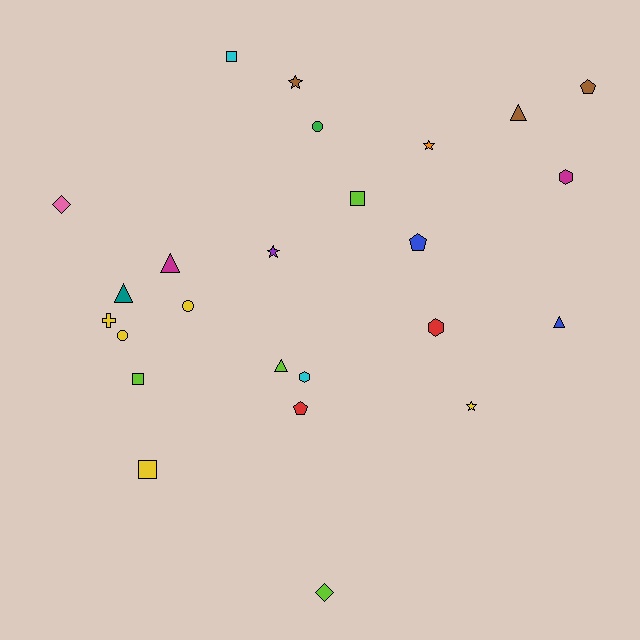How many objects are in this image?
There are 25 objects.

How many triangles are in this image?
There are 5 triangles.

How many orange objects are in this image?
There is 1 orange object.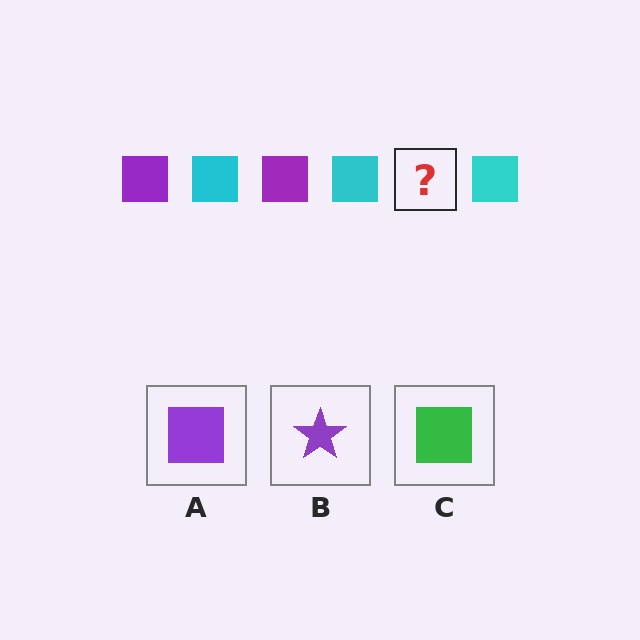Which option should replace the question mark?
Option A.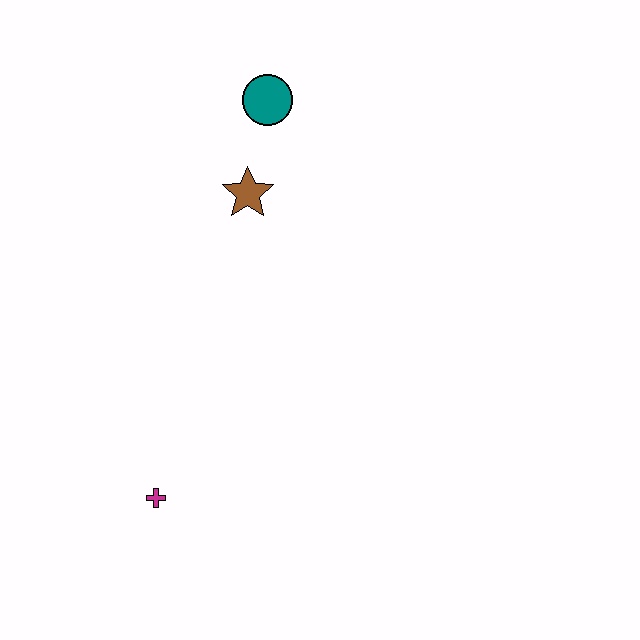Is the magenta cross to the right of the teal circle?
No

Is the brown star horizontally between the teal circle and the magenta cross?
Yes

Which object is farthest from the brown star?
The magenta cross is farthest from the brown star.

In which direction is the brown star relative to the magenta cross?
The brown star is above the magenta cross.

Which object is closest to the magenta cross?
The brown star is closest to the magenta cross.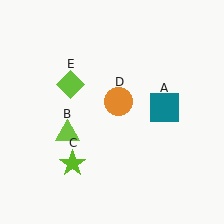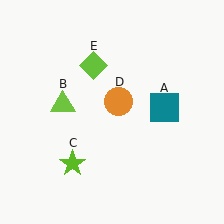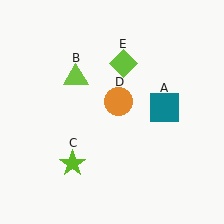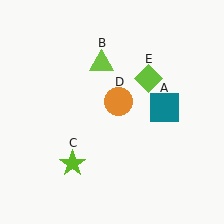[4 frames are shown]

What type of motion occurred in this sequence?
The lime triangle (object B), lime diamond (object E) rotated clockwise around the center of the scene.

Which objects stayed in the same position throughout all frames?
Teal square (object A) and lime star (object C) and orange circle (object D) remained stationary.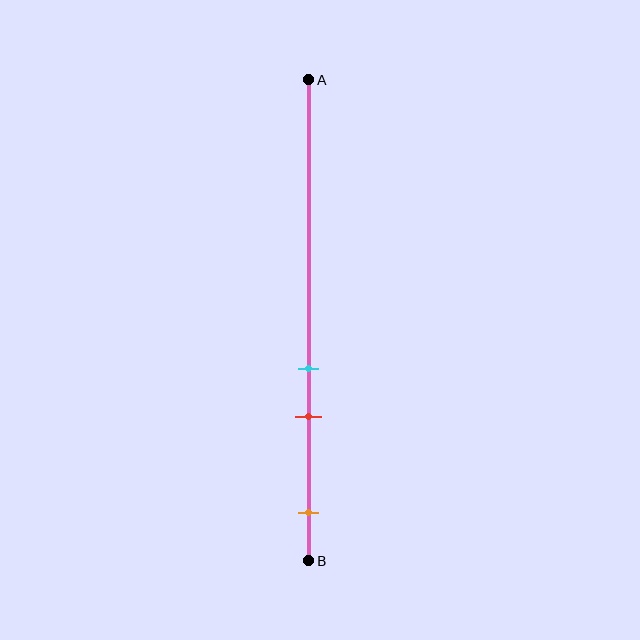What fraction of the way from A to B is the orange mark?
The orange mark is approximately 90% (0.9) of the way from A to B.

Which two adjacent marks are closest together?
The cyan and red marks are the closest adjacent pair.